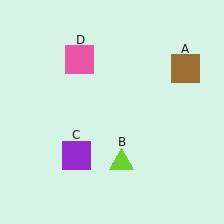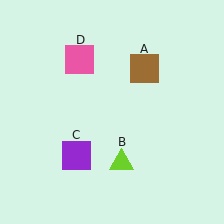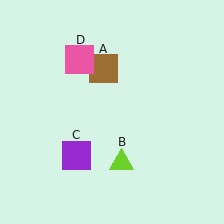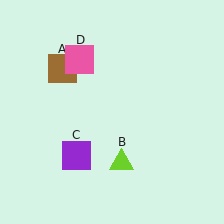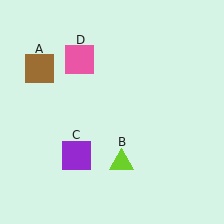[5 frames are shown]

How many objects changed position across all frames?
1 object changed position: brown square (object A).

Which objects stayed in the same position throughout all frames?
Lime triangle (object B) and purple square (object C) and pink square (object D) remained stationary.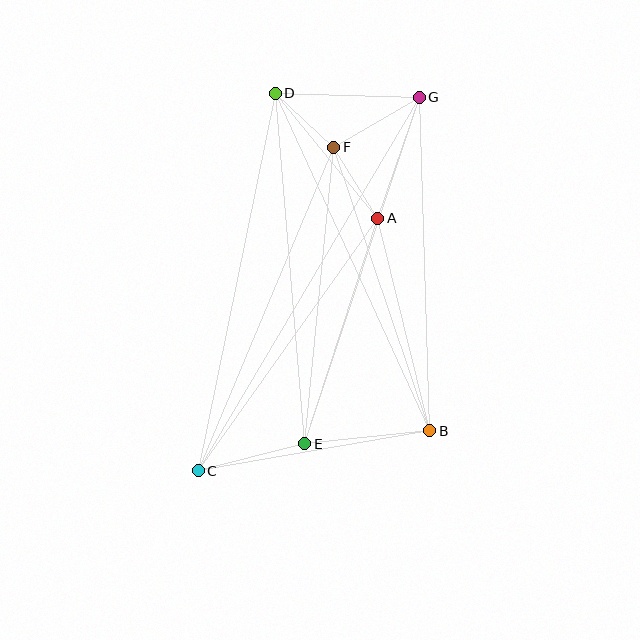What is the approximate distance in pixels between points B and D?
The distance between B and D is approximately 371 pixels.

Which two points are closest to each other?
Points D and F are closest to each other.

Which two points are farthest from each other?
Points C and G are farthest from each other.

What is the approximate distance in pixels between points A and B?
The distance between A and B is approximately 219 pixels.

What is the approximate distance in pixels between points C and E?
The distance between C and E is approximately 109 pixels.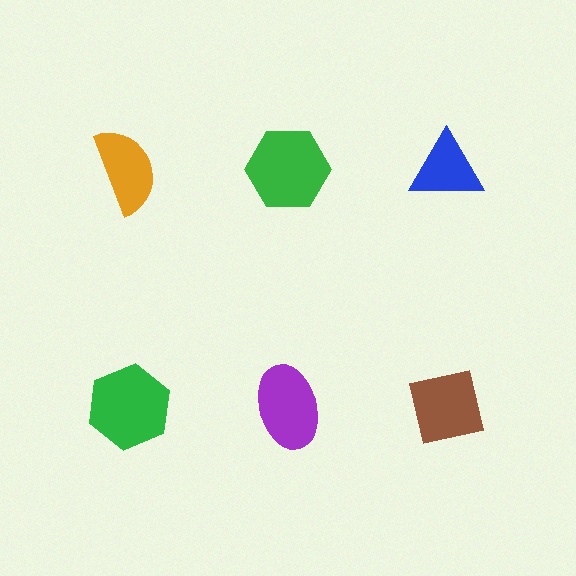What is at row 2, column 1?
A green hexagon.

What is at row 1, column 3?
A blue triangle.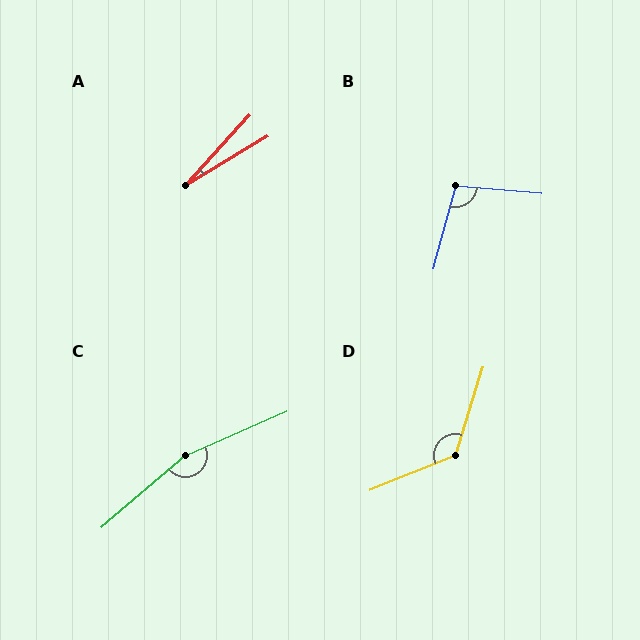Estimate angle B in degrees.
Approximately 100 degrees.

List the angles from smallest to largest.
A (16°), B (100°), D (129°), C (163°).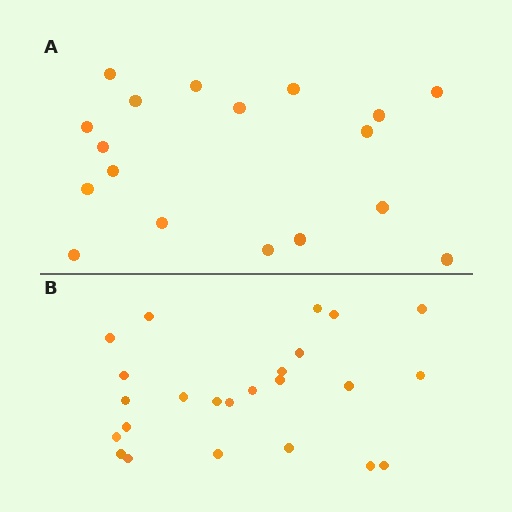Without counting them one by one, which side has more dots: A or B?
Region B (the bottom region) has more dots.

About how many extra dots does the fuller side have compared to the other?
Region B has about 6 more dots than region A.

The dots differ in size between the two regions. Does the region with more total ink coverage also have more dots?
No. Region A has more total ink coverage because its dots are larger, but region B actually contains more individual dots. Total area can be misleading — the number of items is what matters here.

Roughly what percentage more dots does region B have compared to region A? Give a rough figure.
About 35% more.